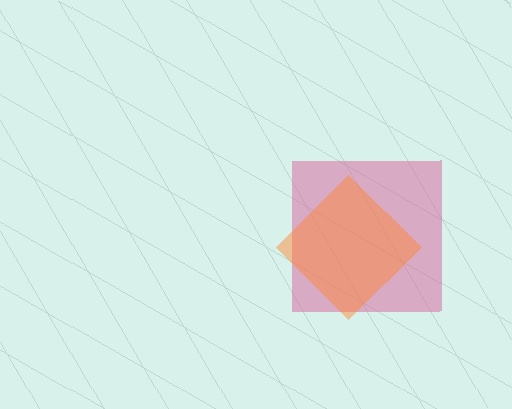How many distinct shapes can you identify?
There are 2 distinct shapes: a pink square, an orange diamond.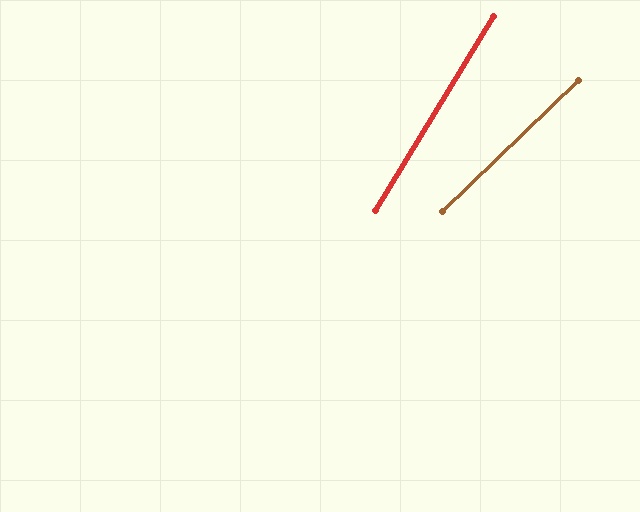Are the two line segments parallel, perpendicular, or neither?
Neither parallel nor perpendicular — they differ by about 15°.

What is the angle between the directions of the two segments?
Approximately 15 degrees.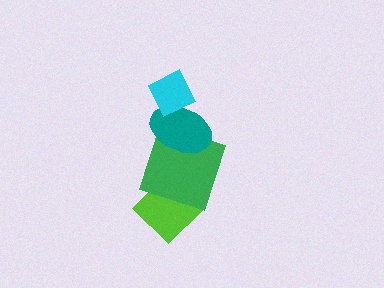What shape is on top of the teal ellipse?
The cyan diamond is on top of the teal ellipse.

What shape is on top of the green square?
The teal ellipse is on top of the green square.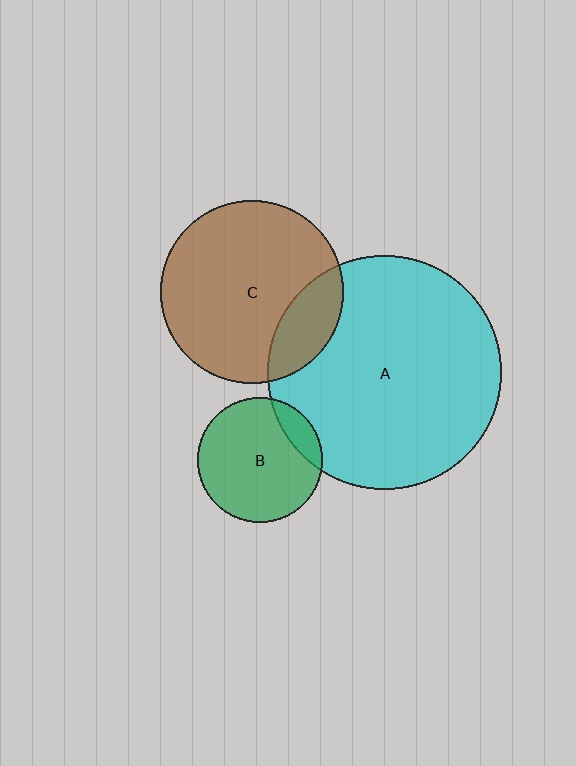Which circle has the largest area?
Circle A (cyan).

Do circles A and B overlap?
Yes.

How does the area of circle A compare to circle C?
Approximately 1.6 times.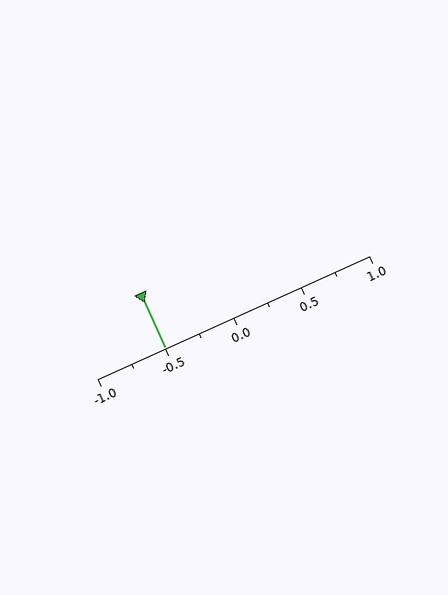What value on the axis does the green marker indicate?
The marker indicates approximately -0.5.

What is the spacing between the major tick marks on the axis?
The major ticks are spaced 0.5 apart.